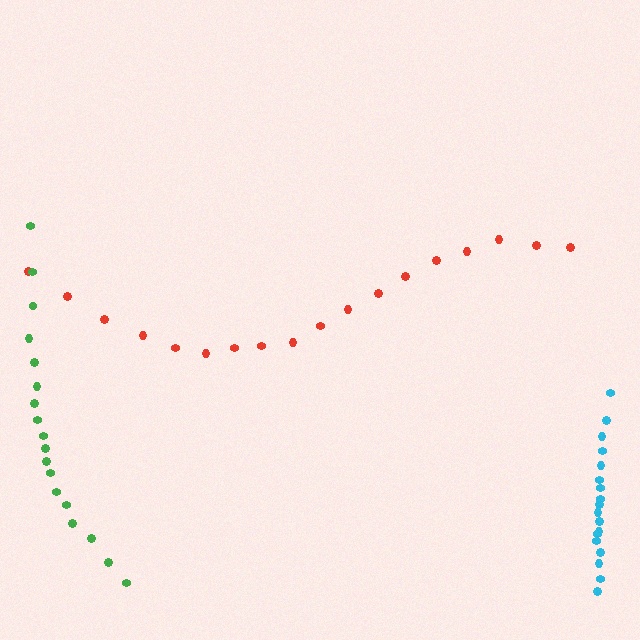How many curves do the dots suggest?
There are 3 distinct paths.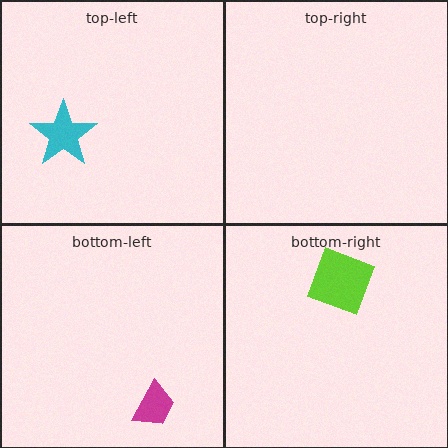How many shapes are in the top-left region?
1.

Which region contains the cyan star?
The top-left region.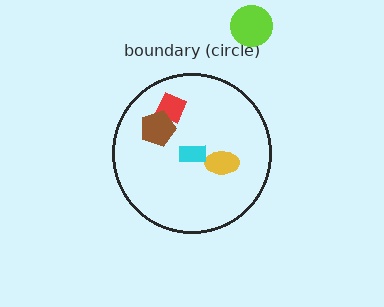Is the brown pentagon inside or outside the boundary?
Inside.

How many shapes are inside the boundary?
4 inside, 1 outside.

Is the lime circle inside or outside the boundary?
Outside.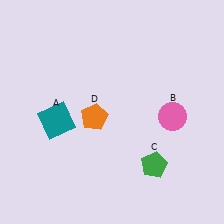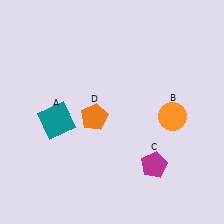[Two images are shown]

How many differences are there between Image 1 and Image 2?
There are 2 differences between the two images.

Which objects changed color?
B changed from pink to orange. C changed from green to magenta.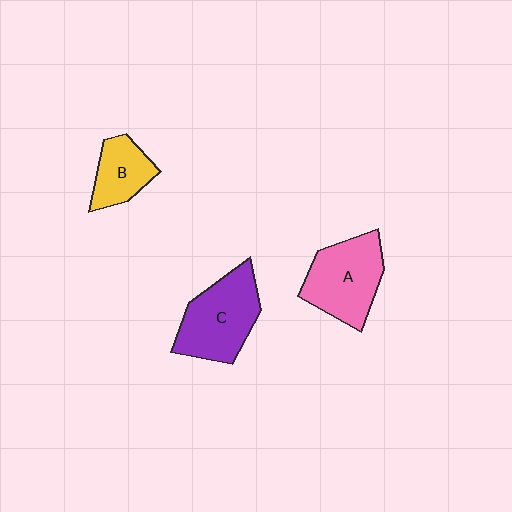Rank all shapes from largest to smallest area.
From largest to smallest: C (purple), A (pink), B (yellow).